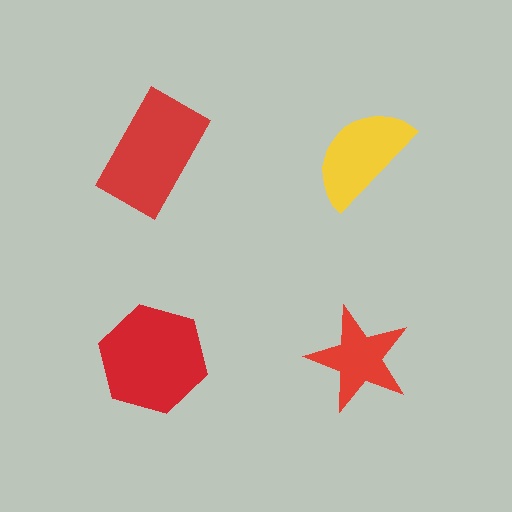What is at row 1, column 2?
A yellow semicircle.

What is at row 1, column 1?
A red rectangle.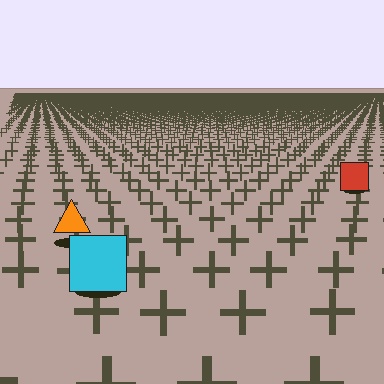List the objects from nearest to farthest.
From nearest to farthest: the cyan square, the orange triangle, the red square.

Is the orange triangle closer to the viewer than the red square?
Yes. The orange triangle is closer — you can tell from the texture gradient: the ground texture is coarser near it.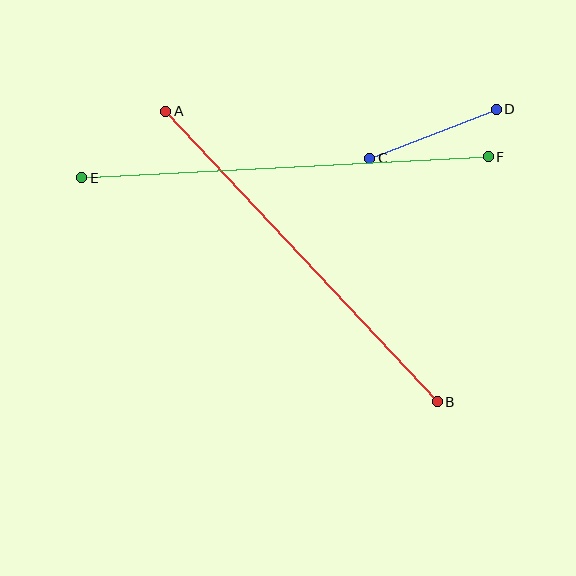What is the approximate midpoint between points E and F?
The midpoint is at approximately (285, 167) pixels.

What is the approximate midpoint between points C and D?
The midpoint is at approximately (433, 134) pixels.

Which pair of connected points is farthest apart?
Points E and F are farthest apart.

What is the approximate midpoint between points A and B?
The midpoint is at approximately (301, 257) pixels.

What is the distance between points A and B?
The distance is approximately 397 pixels.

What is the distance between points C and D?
The distance is approximately 136 pixels.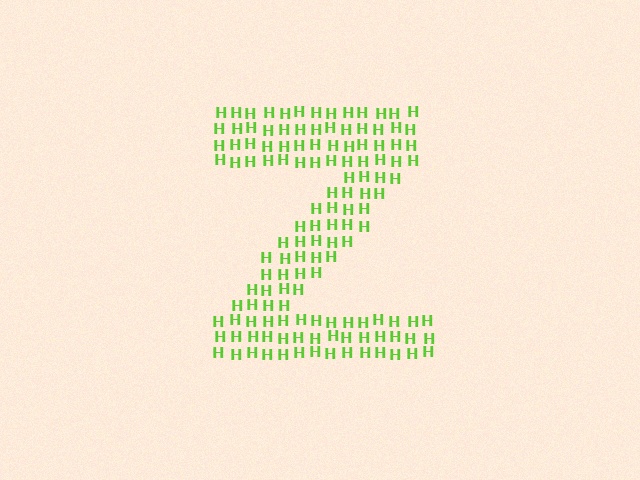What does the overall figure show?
The overall figure shows the letter Z.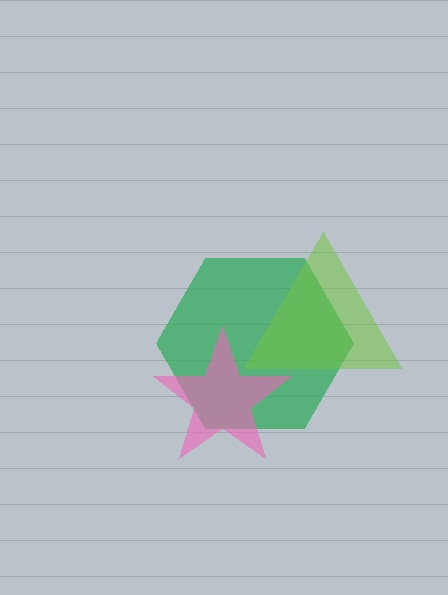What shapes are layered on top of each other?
The layered shapes are: a green hexagon, a pink star, a lime triangle.